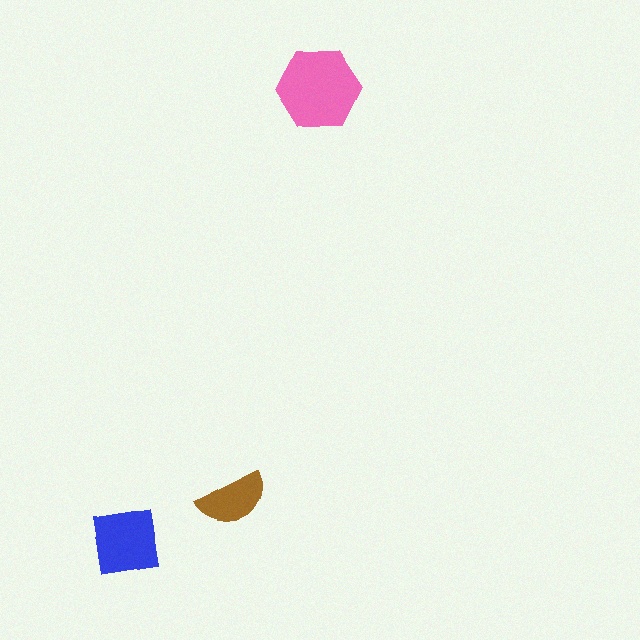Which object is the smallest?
The brown semicircle.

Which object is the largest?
The pink hexagon.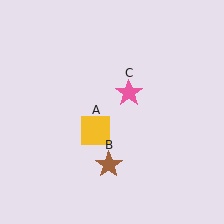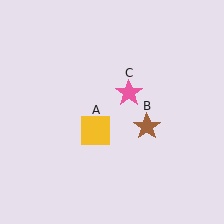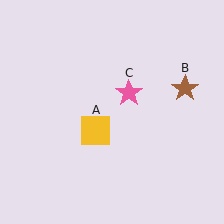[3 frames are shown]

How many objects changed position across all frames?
1 object changed position: brown star (object B).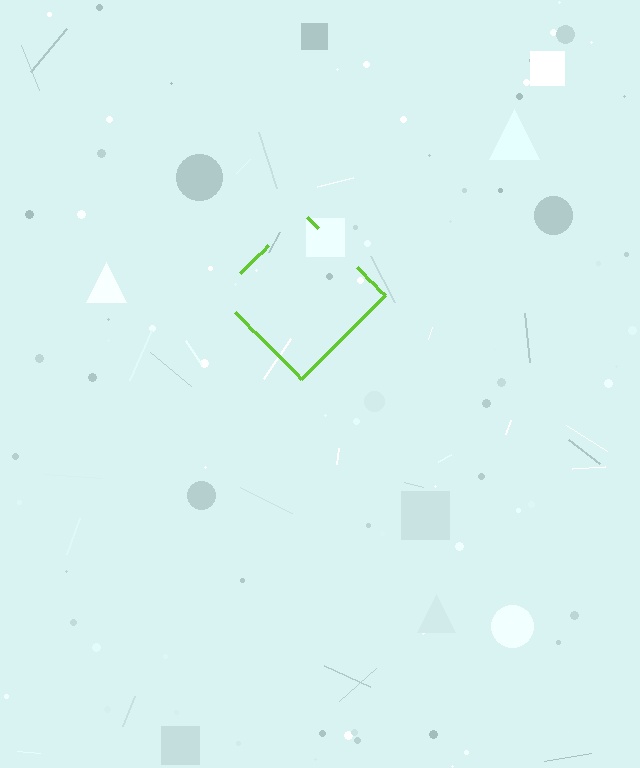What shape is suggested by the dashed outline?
The dashed outline suggests a diamond.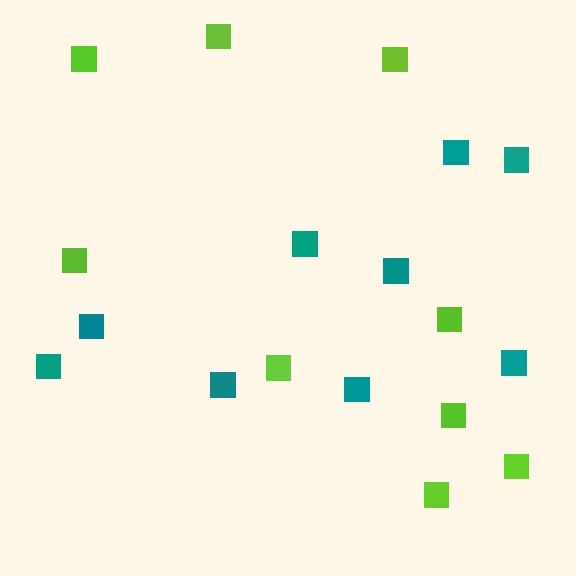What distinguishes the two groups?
There are 2 groups: one group of teal squares (9) and one group of lime squares (9).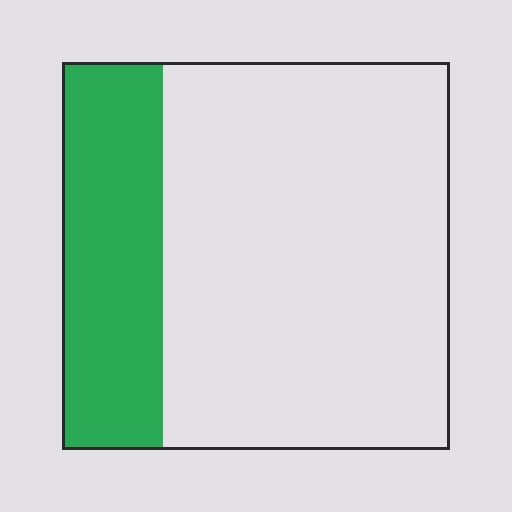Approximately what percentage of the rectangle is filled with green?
Approximately 25%.